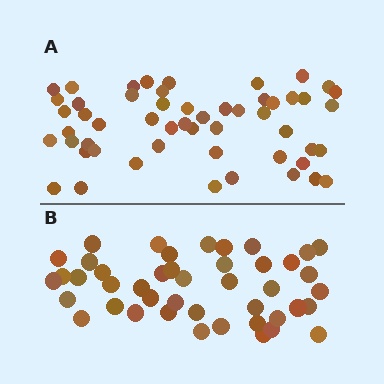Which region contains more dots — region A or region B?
Region A (the top region) has more dots.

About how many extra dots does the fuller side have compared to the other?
Region A has roughly 8 or so more dots than region B.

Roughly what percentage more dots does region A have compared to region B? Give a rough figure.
About 20% more.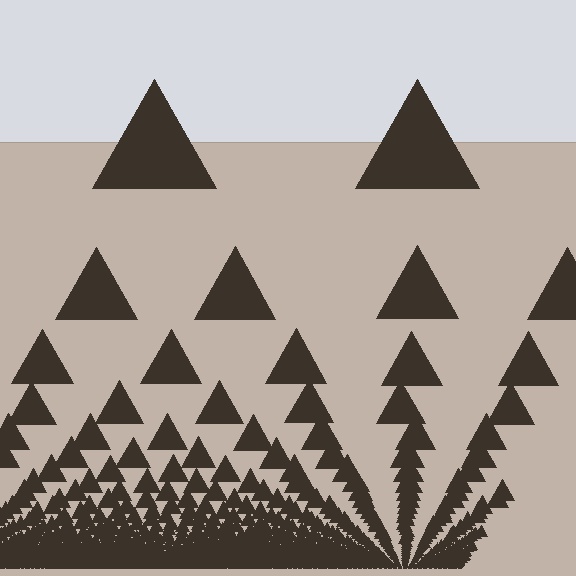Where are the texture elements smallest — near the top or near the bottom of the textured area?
Near the bottom.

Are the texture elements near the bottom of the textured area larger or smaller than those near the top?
Smaller. The gradient is inverted — elements near the bottom are smaller and denser.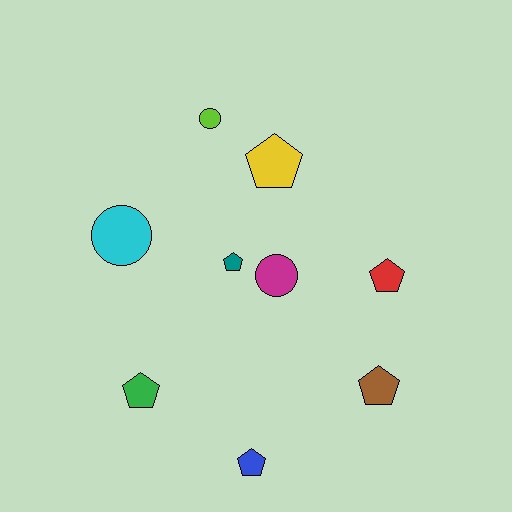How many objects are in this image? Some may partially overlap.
There are 9 objects.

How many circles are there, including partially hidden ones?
There are 3 circles.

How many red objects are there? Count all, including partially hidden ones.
There is 1 red object.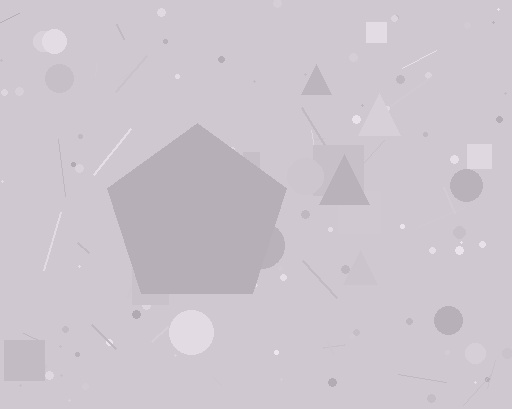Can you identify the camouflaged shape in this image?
The camouflaged shape is a pentagon.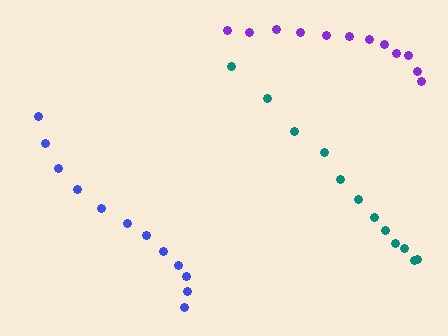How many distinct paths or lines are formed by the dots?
There are 3 distinct paths.